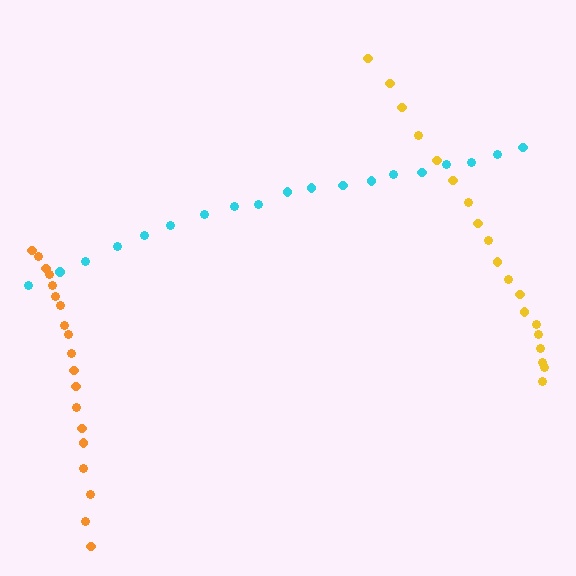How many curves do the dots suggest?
There are 3 distinct paths.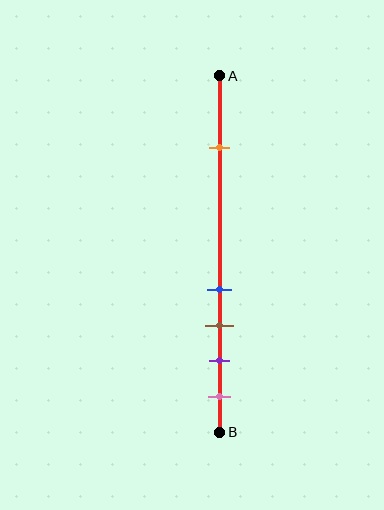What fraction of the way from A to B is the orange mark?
The orange mark is approximately 20% (0.2) of the way from A to B.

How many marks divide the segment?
There are 5 marks dividing the segment.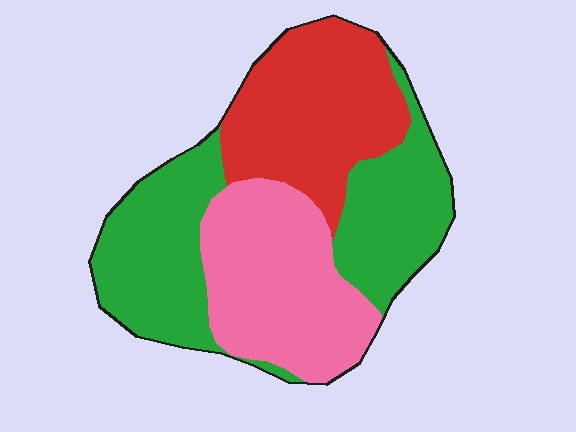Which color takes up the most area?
Green, at roughly 40%.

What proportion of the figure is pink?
Pink covers roughly 30% of the figure.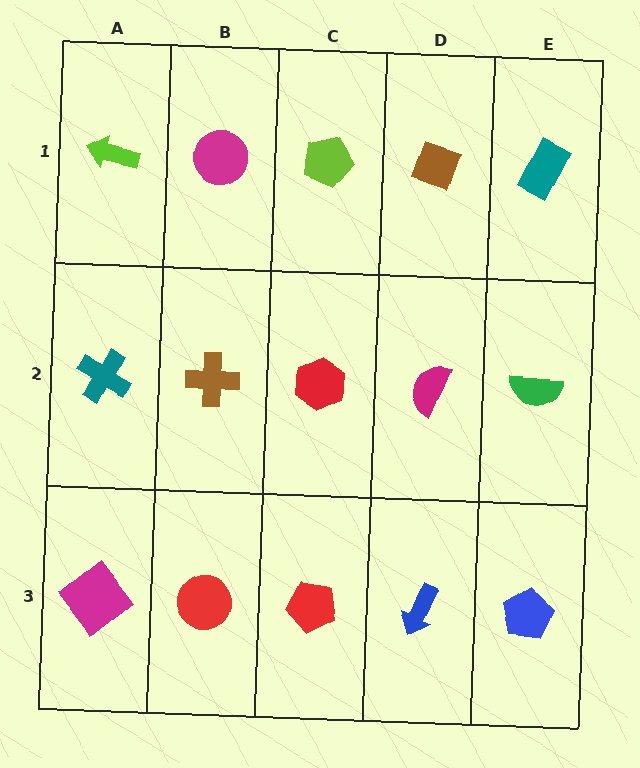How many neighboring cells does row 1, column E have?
2.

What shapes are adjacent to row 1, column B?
A brown cross (row 2, column B), a lime arrow (row 1, column A), a lime pentagon (row 1, column C).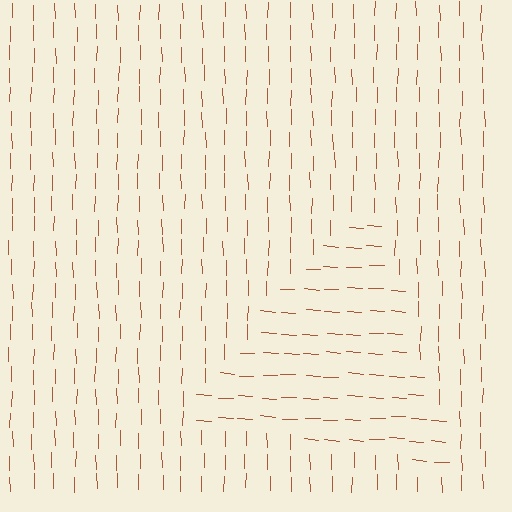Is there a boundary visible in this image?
Yes, there is a texture boundary formed by a change in line orientation.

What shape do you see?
I see a triangle.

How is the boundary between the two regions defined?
The boundary is defined purely by a change in line orientation (approximately 87 degrees difference). All lines are the same color and thickness.